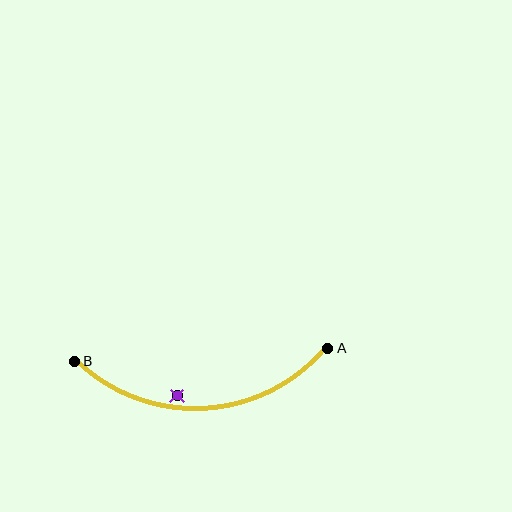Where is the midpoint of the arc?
The arc midpoint is the point on the curve farthest from the straight line joining A and B. It sits below that line.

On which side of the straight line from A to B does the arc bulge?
The arc bulges below the straight line connecting A and B.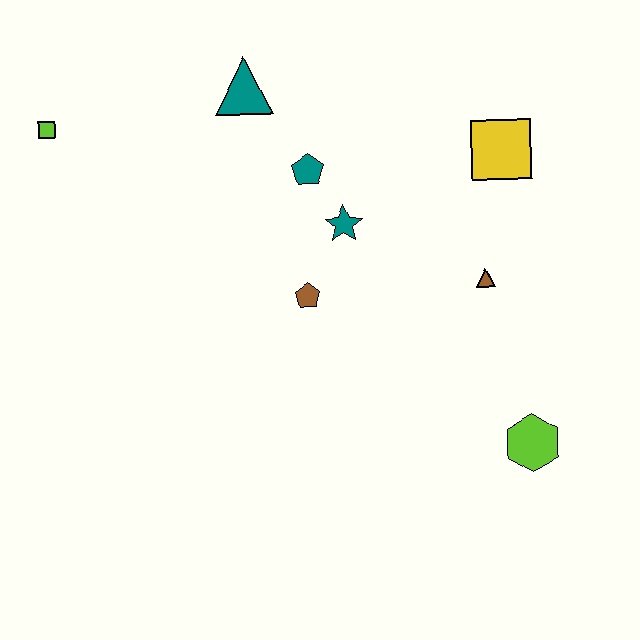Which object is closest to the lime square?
The teal triangle is closest to the lime square.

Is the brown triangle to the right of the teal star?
Yes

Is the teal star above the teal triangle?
No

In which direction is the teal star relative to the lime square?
The teal star is to the right of the lime square.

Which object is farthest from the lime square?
The lime hexagon is farthest from the lime square.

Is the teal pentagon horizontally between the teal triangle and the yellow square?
Yes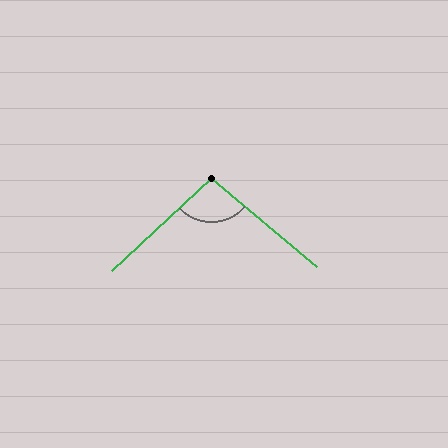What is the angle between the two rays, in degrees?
Approximately 97 degrees.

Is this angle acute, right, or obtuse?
It is obtuse.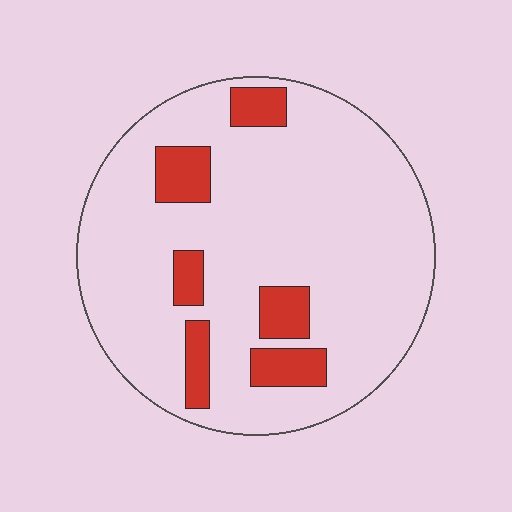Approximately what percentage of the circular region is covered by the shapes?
Approximately 15%.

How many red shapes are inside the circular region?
6.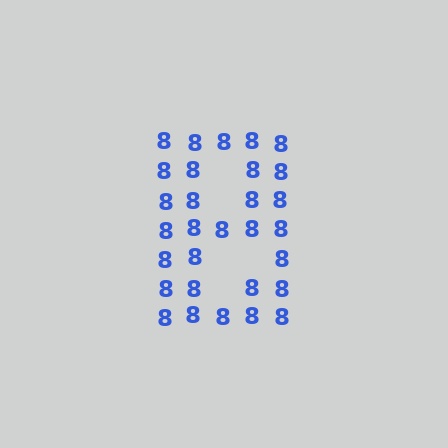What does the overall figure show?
The overall figure shows the letter B.